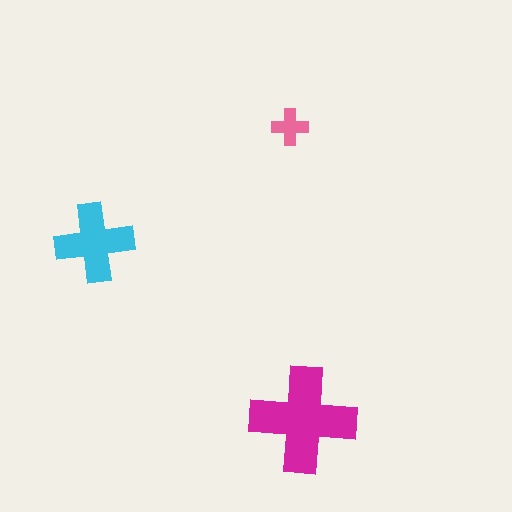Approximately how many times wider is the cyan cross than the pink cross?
About 2 times wider.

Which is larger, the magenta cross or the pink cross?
The magenta one.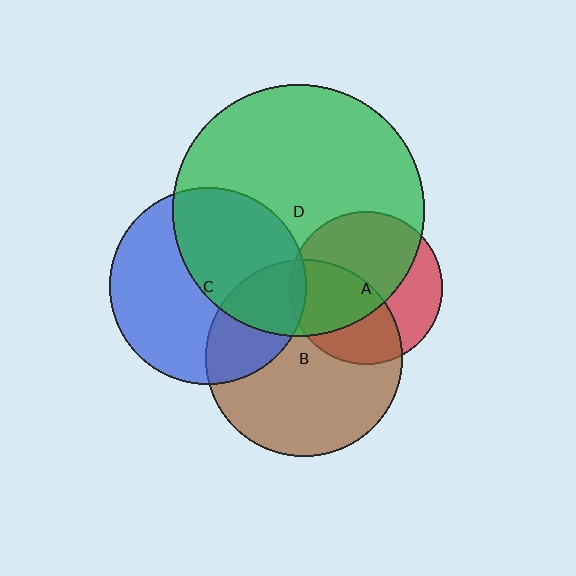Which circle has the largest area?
Circle D (green).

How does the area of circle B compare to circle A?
Approximately 1.7 times.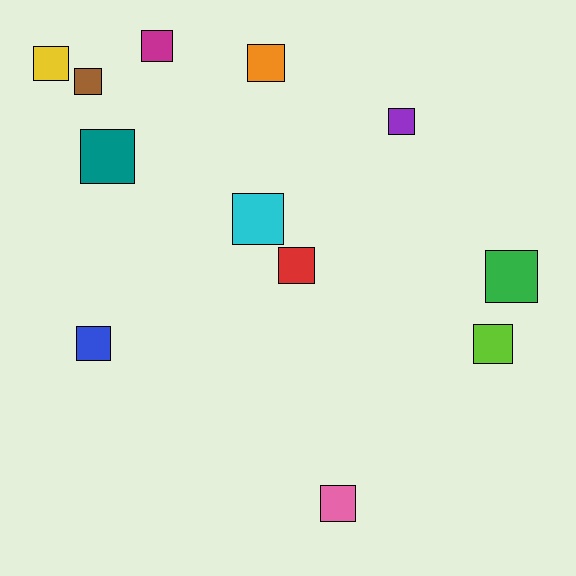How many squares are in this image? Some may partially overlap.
There are 12 squares.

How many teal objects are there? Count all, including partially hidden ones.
There is 1 teal object.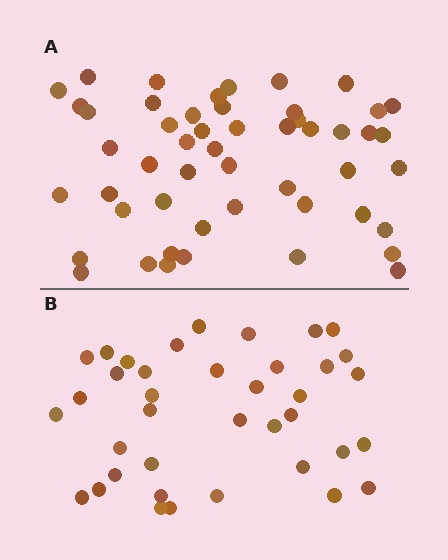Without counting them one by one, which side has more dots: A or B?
Region A (the top region) has more dots.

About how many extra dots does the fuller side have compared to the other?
Region A has approximately 15 more dots than region B.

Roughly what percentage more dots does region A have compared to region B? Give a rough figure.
About 35% more.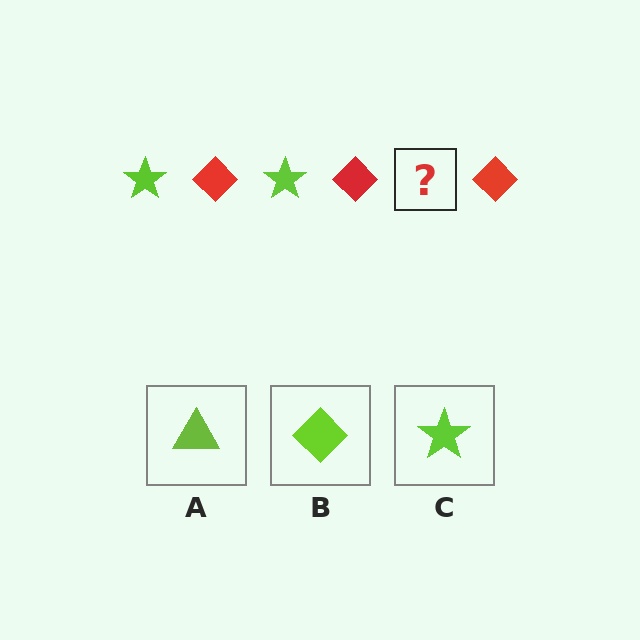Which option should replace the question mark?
Option C.